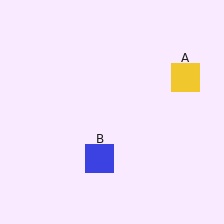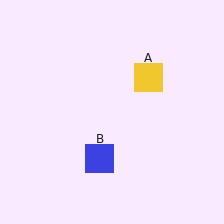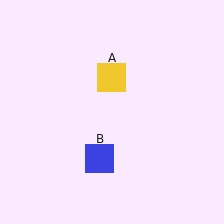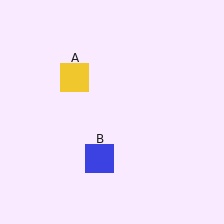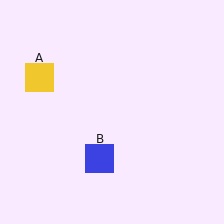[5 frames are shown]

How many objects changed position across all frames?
1 object changed position: yellow square (object A).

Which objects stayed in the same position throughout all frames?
Blue square (object B) remained stationary.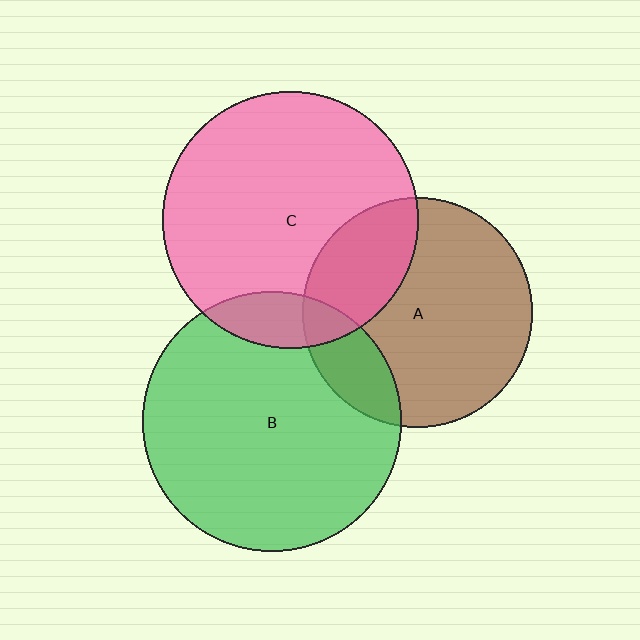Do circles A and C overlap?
Yes.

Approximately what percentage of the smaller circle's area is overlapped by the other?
Approximately 25%.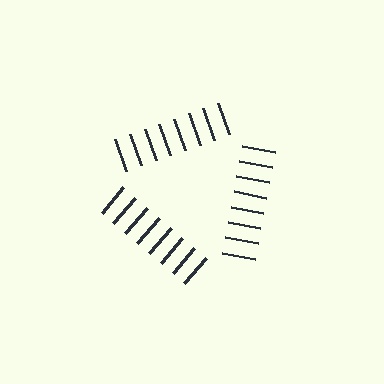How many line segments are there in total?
24 — 8 along each of the 3 edges.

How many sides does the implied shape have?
3 sides — the line-ends trace a triangle.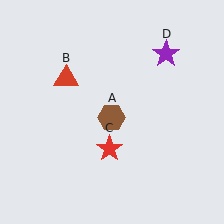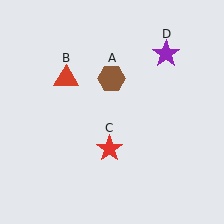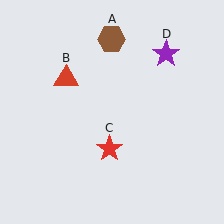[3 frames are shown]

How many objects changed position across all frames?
1 object changed position: brown hexagon (object A).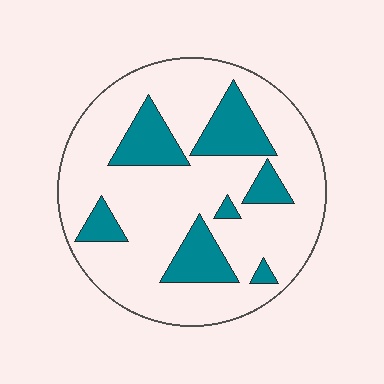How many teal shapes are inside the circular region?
7.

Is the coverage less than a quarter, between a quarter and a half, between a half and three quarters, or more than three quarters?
Less than a quarter.